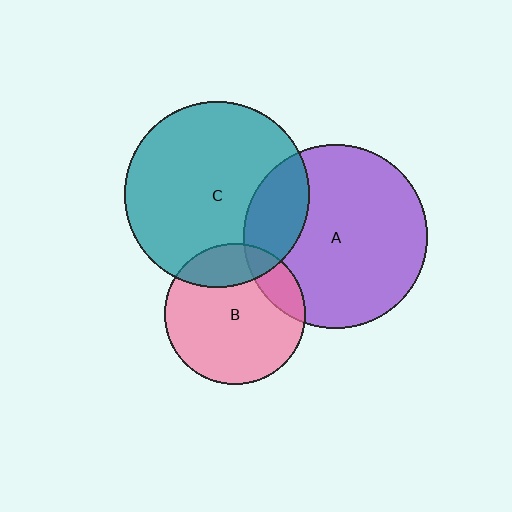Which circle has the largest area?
Circle C (teal).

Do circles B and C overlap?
Yes.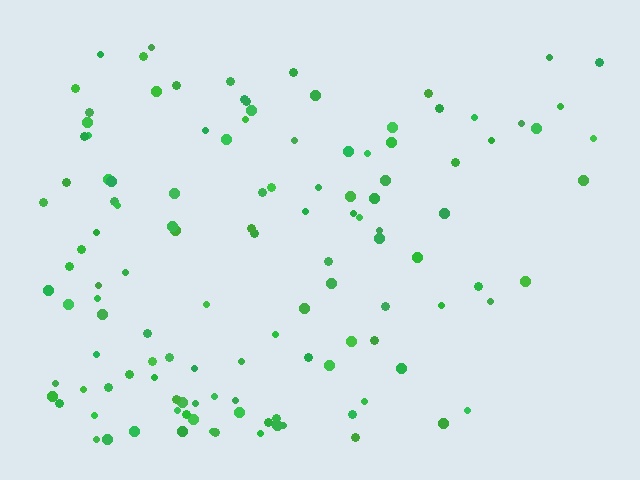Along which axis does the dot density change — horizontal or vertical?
Horizontal.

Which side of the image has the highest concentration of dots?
The left.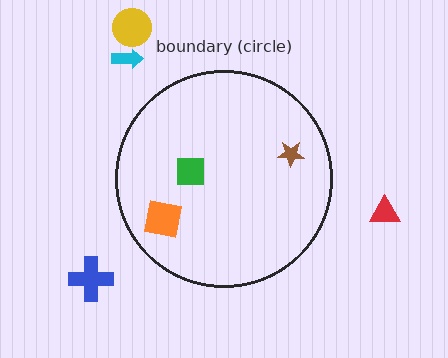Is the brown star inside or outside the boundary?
Inside.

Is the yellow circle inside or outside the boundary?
Outside.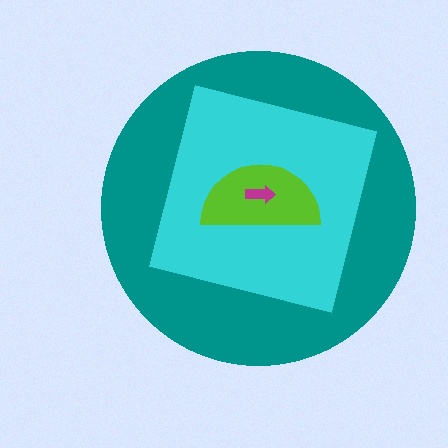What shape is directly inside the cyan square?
The lime semicircle.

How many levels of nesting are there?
4.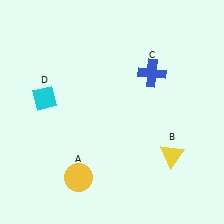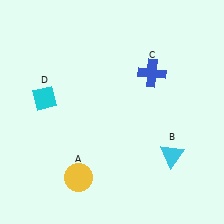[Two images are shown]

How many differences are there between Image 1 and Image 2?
There is 1 difference between the two images.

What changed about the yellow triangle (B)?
In Image 1, B is yellow. In Image 2, it changed to cyan.